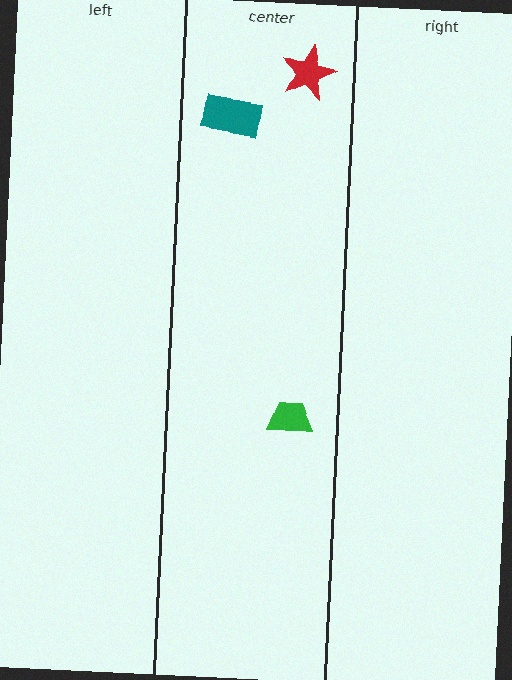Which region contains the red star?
The center region.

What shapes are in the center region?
The teal rectangle, the red star, the green trapezoid.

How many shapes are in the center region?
3.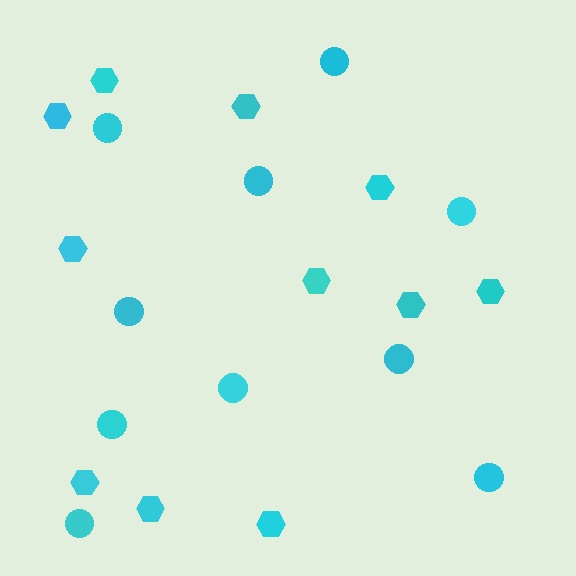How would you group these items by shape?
There are 2 groups: one group of hexagons (11) and one group of circles (10).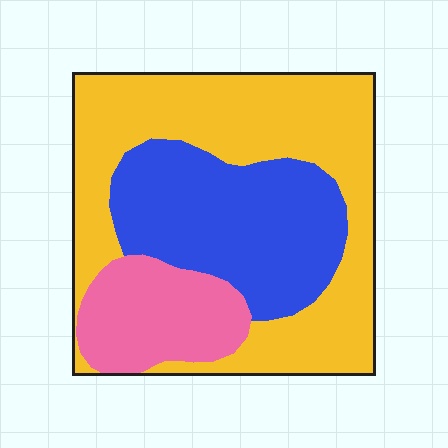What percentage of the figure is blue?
Blue covers around 30% of the figure.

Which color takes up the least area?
Pink, at roughly 15%.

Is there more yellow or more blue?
Yellow.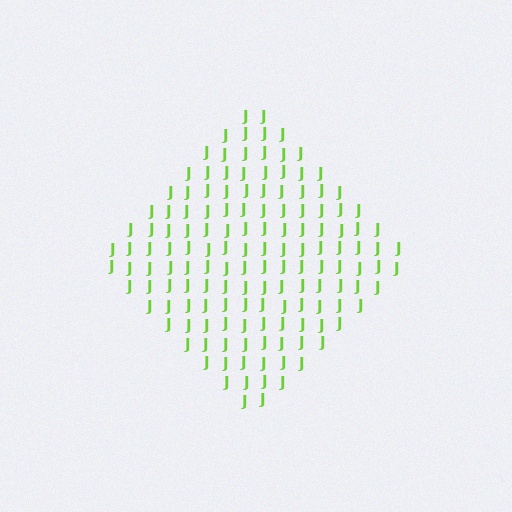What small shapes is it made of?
It is made of small letter J's.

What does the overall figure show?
The overall figure shows a diamond.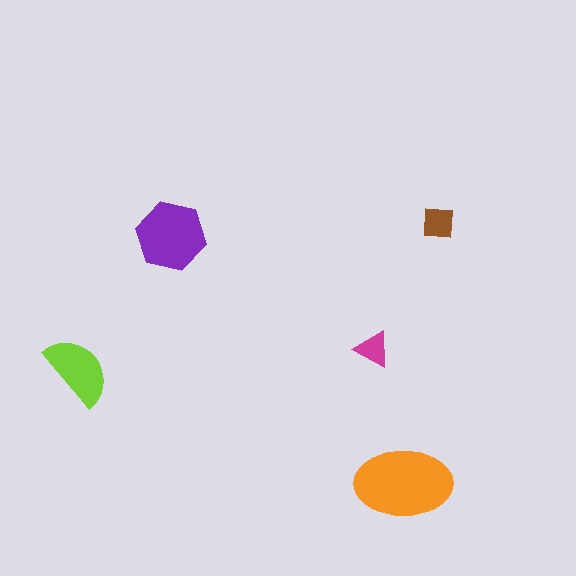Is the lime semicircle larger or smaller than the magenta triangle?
Larger.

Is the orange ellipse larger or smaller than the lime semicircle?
Larger.